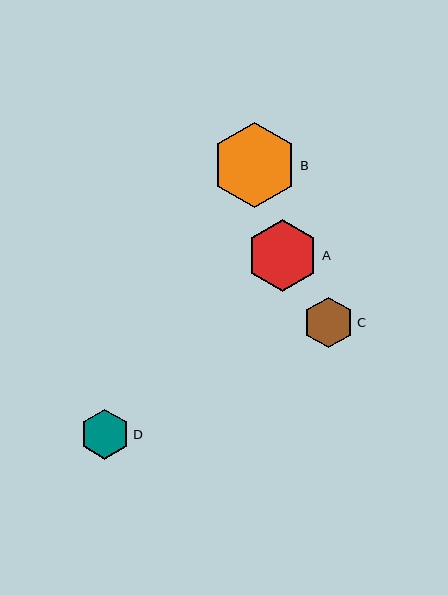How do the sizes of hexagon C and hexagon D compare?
Hexagon C and hexagon D are approximately the same size.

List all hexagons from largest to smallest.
From largest to smallest: B, A, C, D.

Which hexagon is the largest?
Hexagon B is the largest with a size of approximately 84 pixels.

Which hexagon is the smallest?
Hexagon D is the smallest with a size of approximately 50 pixels.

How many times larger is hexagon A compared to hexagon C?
Hexagon A is approximately 1.4 times the size of hexagon C.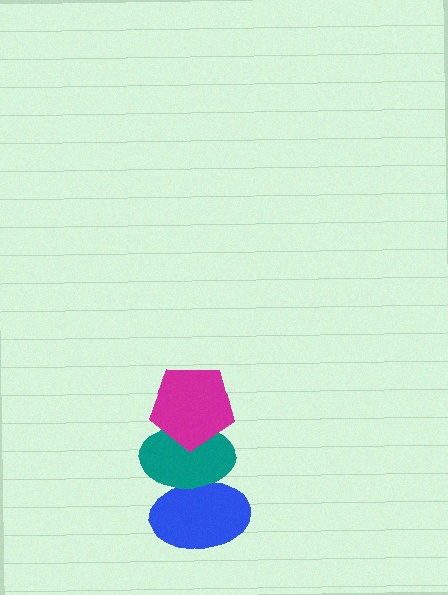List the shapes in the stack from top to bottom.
From top to bottom: the magenta pentagon, the teal ellipse, the blue ellipse.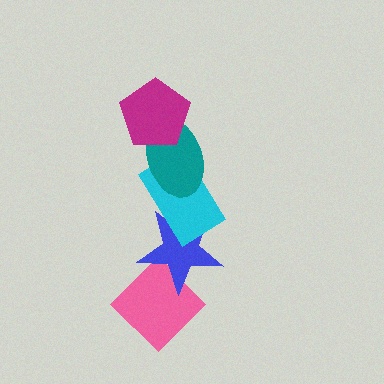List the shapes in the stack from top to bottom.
From top to bottom: the magenta pentagon, the teal ellipse, the cyan rectangle, the blue star, the pink diamond.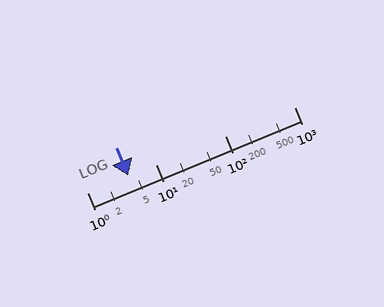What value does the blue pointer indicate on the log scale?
The pointer indicates approximately 3.9.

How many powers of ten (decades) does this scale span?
The scale spans 3 decades, from 1 to 1000.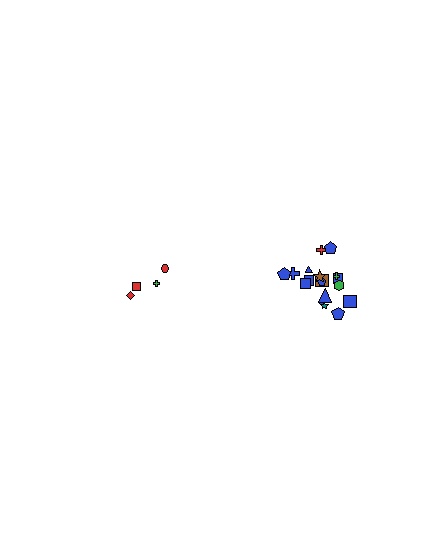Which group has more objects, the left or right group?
The right group.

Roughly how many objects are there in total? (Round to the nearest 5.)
Roughly 20 objects in total.